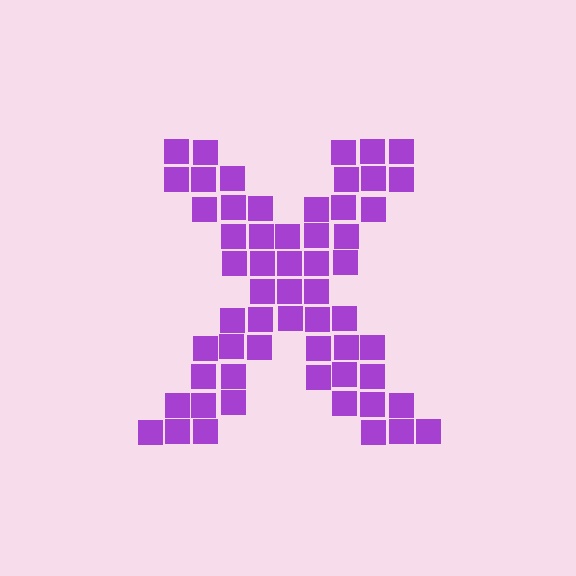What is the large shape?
The large shape is the letter X.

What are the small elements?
The small elements are squares.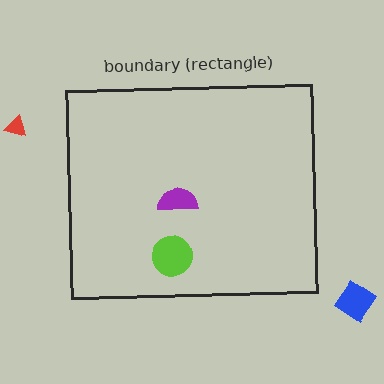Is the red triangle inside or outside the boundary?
Outside.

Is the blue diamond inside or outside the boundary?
Outside.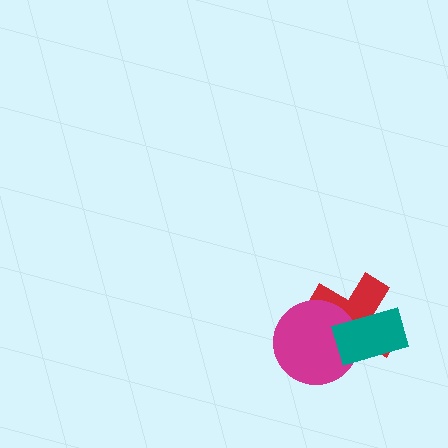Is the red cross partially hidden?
Yes, it is partially covered by another shape.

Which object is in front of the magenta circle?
The teal rectangle is in front of the magenta circle.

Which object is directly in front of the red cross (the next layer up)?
The magenta circle is directly in front of the red cross.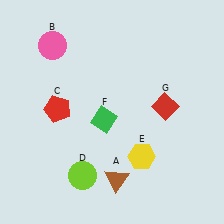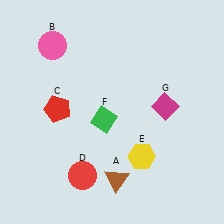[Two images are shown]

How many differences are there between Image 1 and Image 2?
There are 2 differences between the two images.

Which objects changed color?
D changed from lime to red. G changed from red to magenta.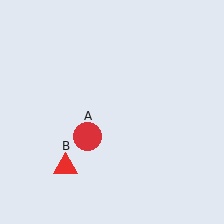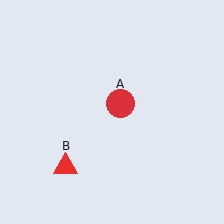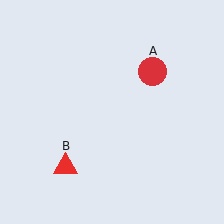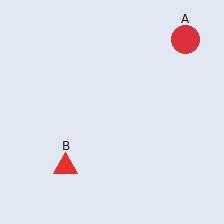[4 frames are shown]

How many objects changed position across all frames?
1 object changed position: red circle (object A).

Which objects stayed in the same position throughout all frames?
Red triangle (object B) remained stationary.